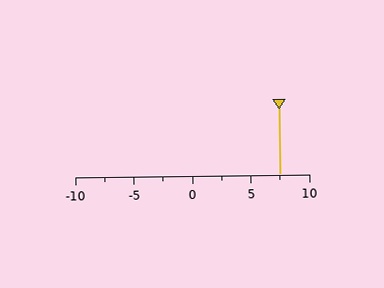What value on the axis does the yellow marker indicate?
The marker indicates approximately 7.5.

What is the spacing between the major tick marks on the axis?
The major ticks are spaced 5 apart.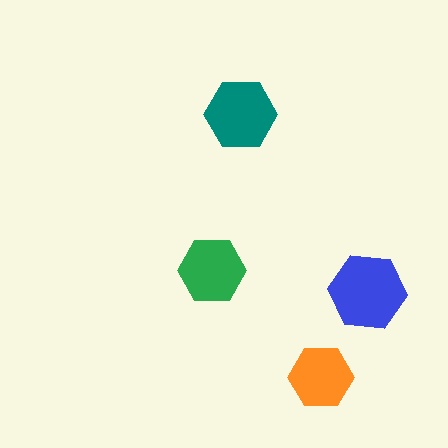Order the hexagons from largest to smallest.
the blue one, the teal one, the green one, the orange one.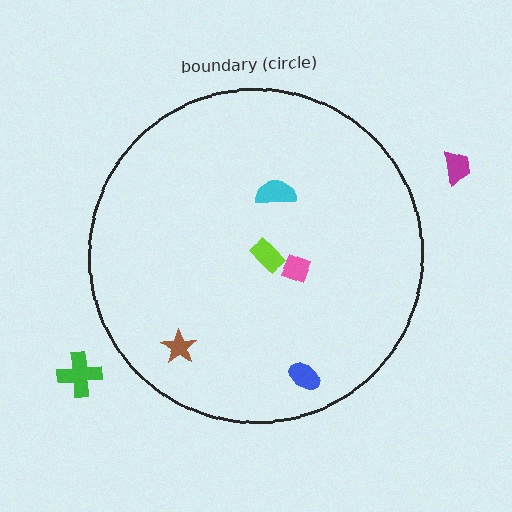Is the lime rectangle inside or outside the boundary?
Inside.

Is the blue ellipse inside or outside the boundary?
Inside.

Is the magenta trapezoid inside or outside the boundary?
Outside.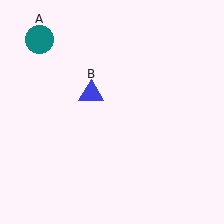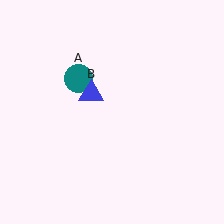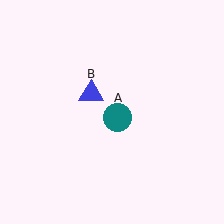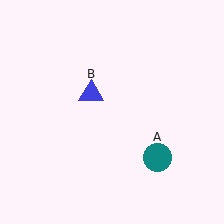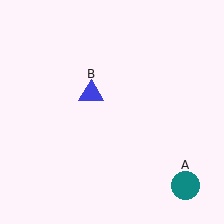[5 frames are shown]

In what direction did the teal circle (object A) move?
The teal circle (object A) moved down and to the right.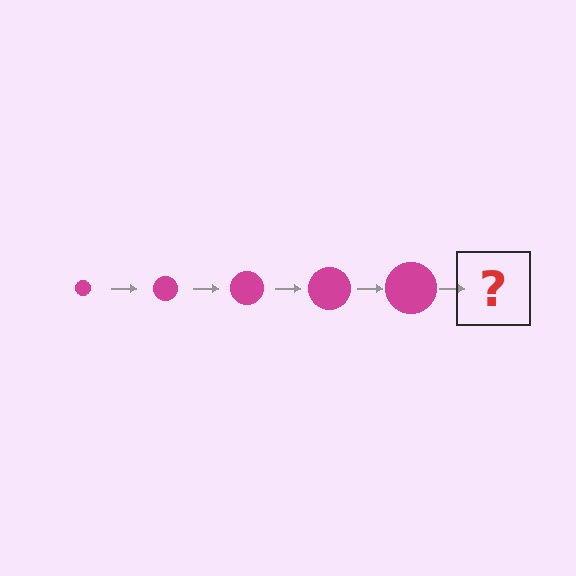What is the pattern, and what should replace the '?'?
The pattern is that the circle gets progressively larger each step. The '?' should be a magenta circle, larger than the previous one.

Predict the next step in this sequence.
The next step is a magenta circle, larger than the previous one.